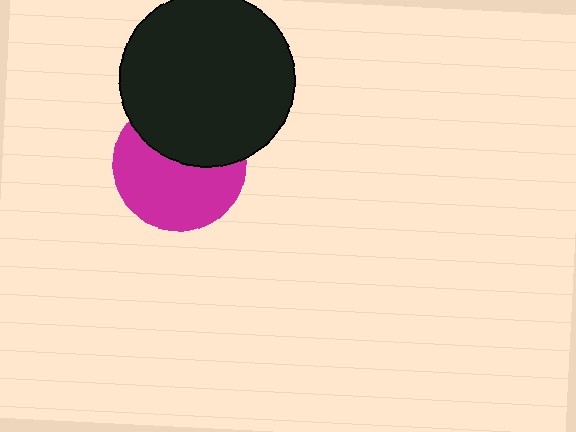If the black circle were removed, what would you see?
You would see the complete magenta circle.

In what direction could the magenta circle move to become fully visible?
The magenta circle could move down. That would shift it out from behind the black circle entirely.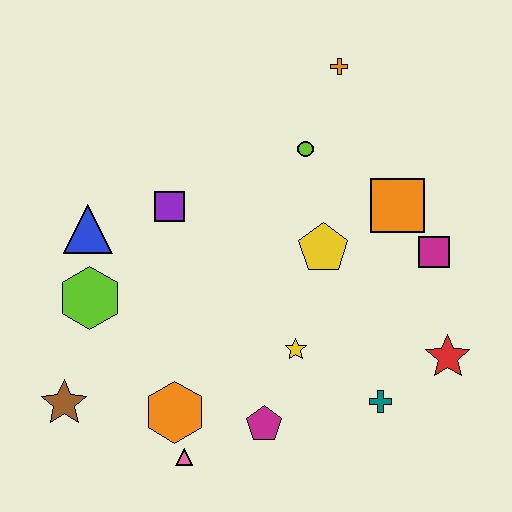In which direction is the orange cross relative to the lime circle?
The orange cross is above the lime circle.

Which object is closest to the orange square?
The magenta square is closest to the orange square.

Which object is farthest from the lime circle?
The brown star is farthest from the lime circle.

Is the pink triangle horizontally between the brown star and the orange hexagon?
No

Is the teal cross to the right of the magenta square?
No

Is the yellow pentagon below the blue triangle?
Yes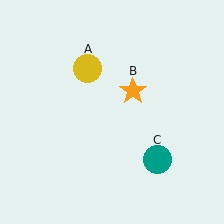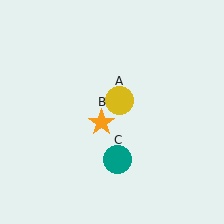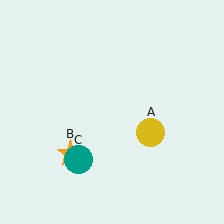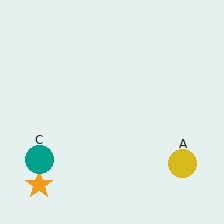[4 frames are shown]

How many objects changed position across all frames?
3 objects changed position: yellow circle (object A), orange star (object B), teal circle (object C).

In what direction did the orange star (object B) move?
The orange star (object B) moved down and to the left.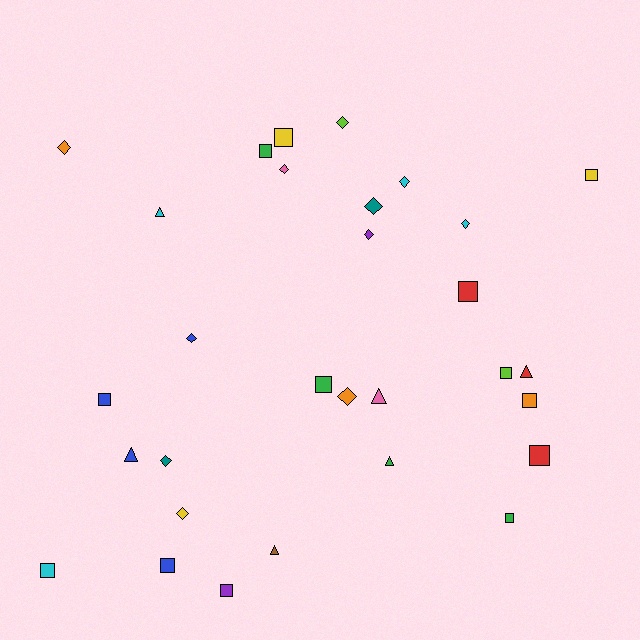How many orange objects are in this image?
There are 3 orange objects.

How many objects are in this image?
There are 30 objects.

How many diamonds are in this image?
There are 11 diamonds.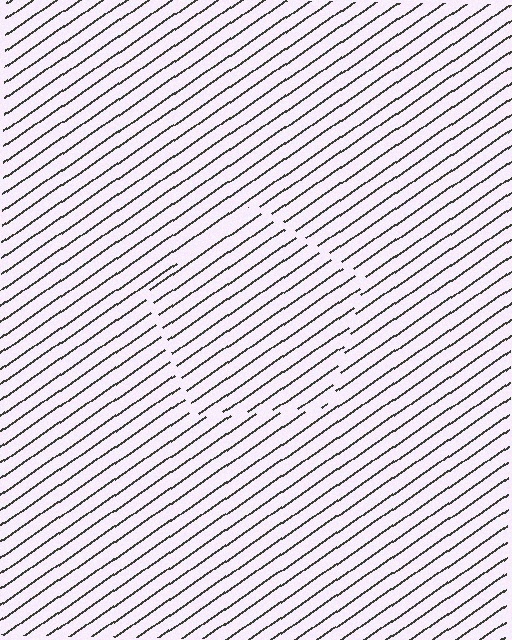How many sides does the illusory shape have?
5 sides — the line-ends trace a pentagon.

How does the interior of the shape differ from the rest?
The interior of the shape contains the same grating, shifted by half a period — the contour is defined by the phase discontinuity where line-ends from the inner and outer gratings abut.